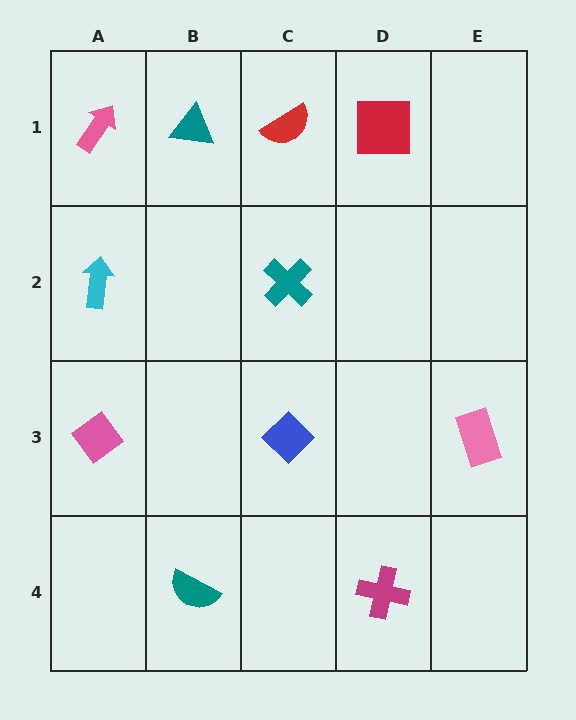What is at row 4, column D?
A magenta cross.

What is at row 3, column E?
A pink rectangle.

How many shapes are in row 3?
3 shapes.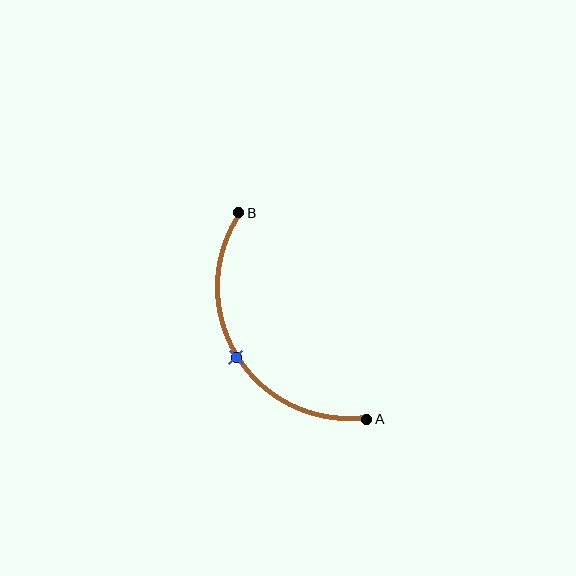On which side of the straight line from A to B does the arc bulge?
The arc bulges to the left of the straight line connecting A and B.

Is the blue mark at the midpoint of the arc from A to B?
Yes. The blue mark lies on the arc at equal arc-length from both A and B — it is the arc midpoint.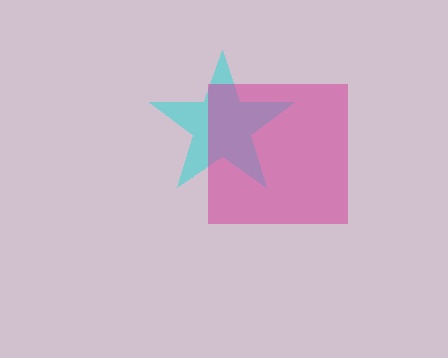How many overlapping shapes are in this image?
There are 2 overlapping shapes in the image.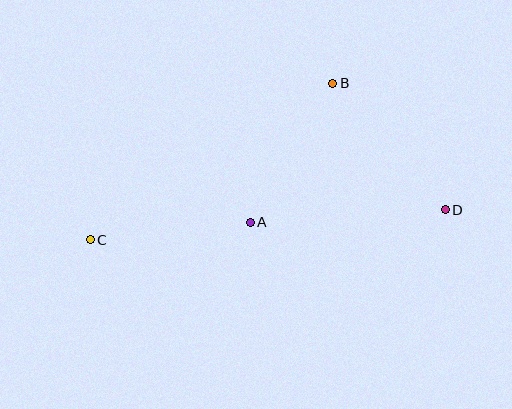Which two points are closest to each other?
Points A and C are closest to each other.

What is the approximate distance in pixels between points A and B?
The distance between A and B is approximately 162 pixels.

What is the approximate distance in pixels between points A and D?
The distance between A and D is approximately 196 pixels.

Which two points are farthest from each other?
Points C and D are farthest from each other.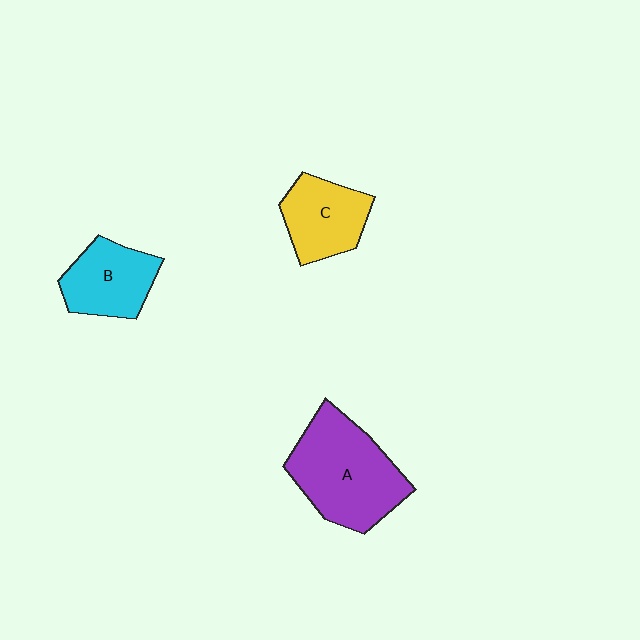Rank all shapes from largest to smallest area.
From largest to smallest: A (purple), B (cyan), C (yellow).